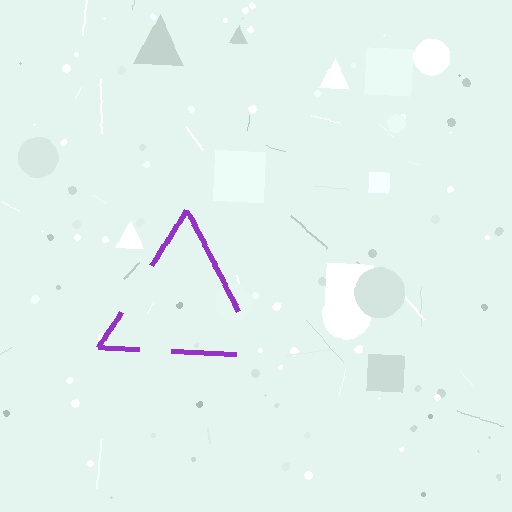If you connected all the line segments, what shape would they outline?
They would outline a triangle.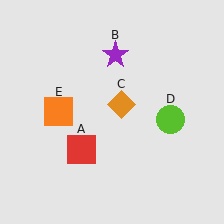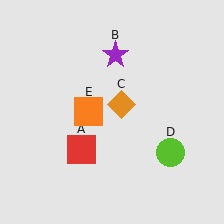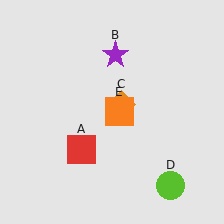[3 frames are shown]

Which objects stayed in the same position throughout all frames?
Red square (object A) and purple star (object B) and orange diamond (object C) remained stationary.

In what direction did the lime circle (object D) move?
The lime circle (object D) moved down.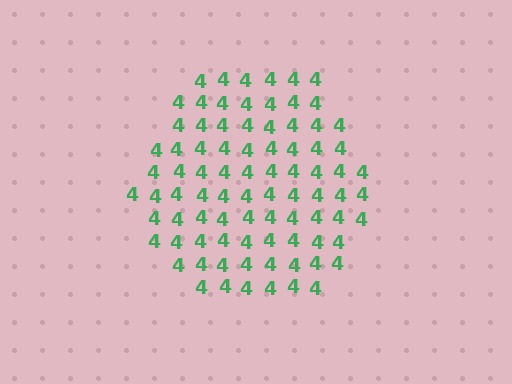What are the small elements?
The small elements are digit 4's.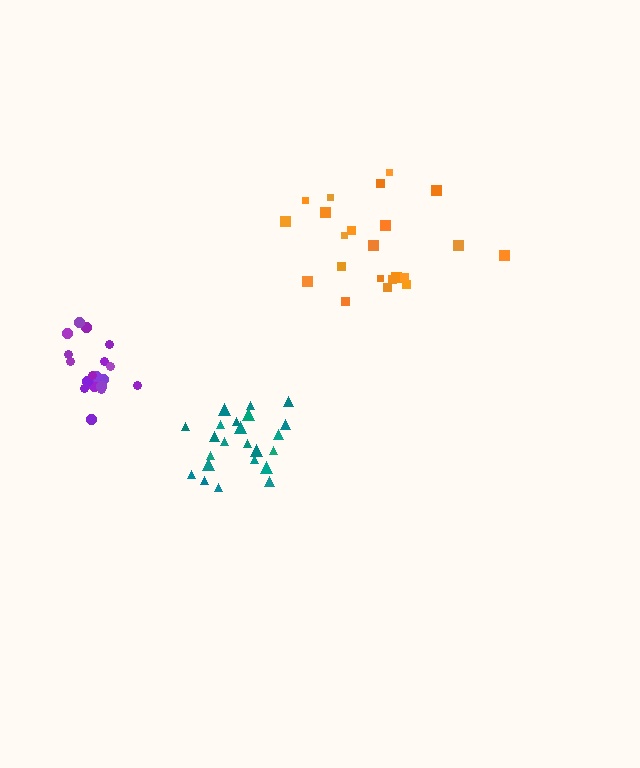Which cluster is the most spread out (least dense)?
Orange.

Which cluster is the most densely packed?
Purple.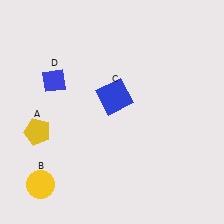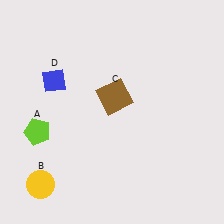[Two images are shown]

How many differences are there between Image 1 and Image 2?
There are 2 differences between the two images.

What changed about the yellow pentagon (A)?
In Image 1, A is yellow. In Image 2, it changed to lime.